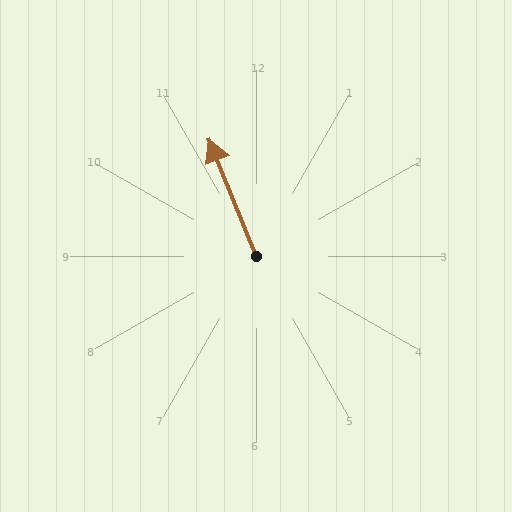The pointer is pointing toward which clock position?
Roughly 11 o'clock.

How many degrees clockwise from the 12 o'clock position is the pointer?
Approximately 338 degrees.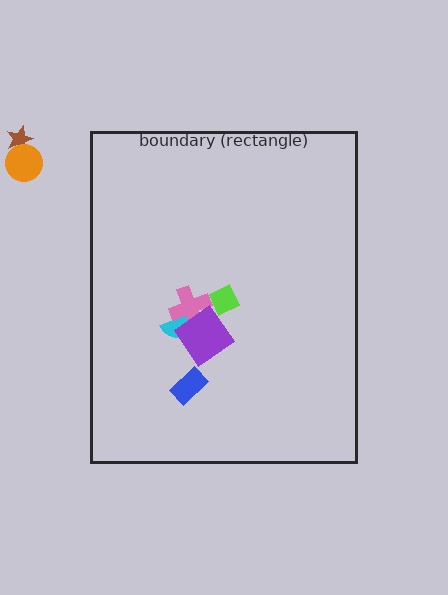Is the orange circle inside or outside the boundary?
Outside.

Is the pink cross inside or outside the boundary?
Inside.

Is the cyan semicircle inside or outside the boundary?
Inside.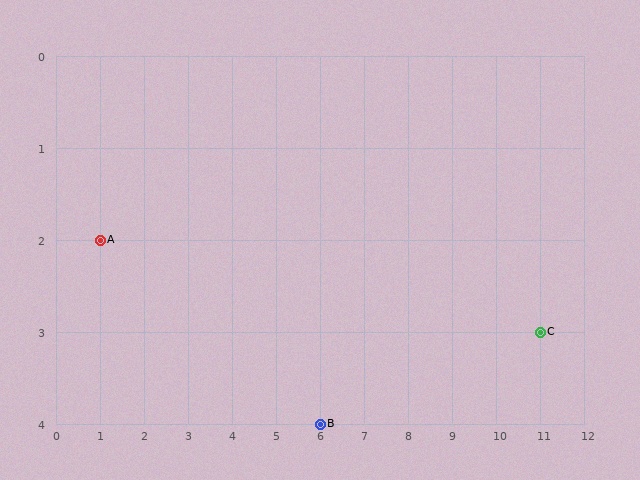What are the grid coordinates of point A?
Point A is at grid coordinates (1, 2).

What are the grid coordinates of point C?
Point C is at grid coordinates (11, 3).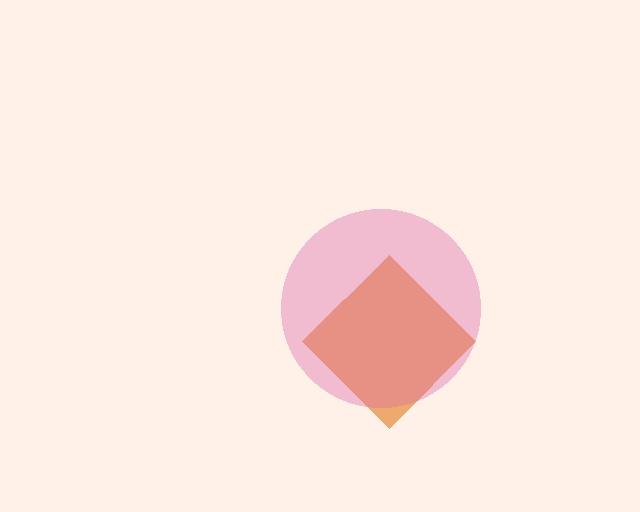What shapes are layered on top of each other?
The layered shapes are: an orange diamond, a pink circle.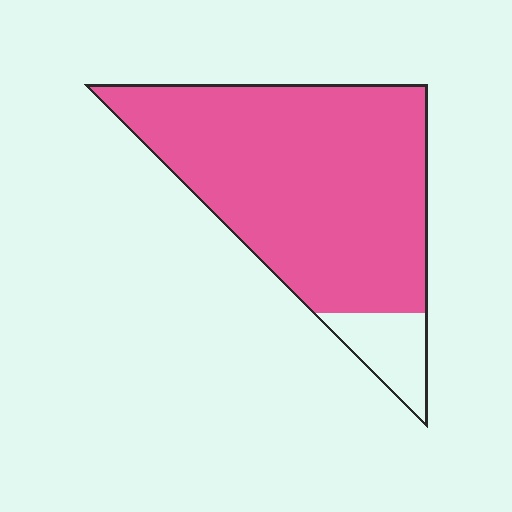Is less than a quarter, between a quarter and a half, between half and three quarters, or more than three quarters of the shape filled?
More than three quarters.